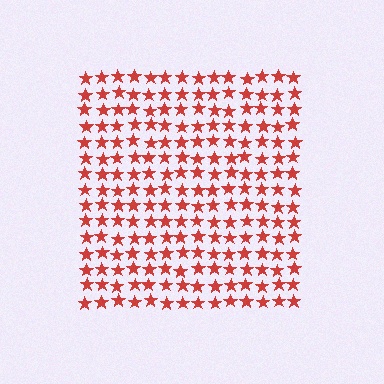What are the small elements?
The small elements are stars.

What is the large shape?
The large shape is a square.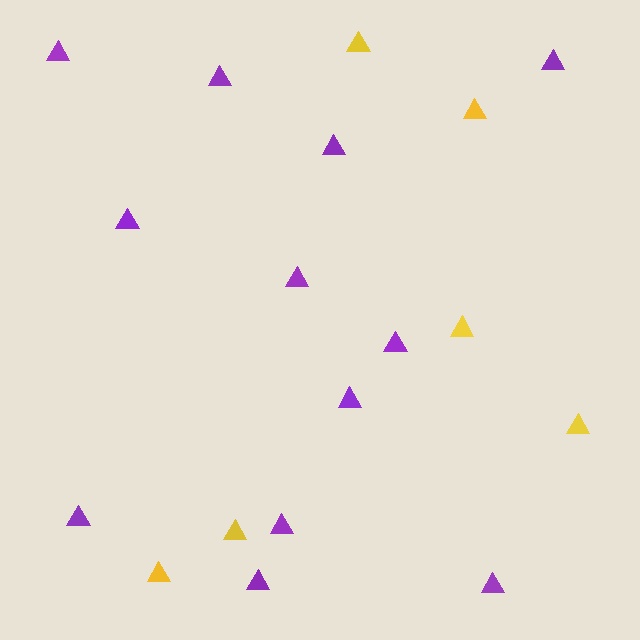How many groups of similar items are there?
There are 2 groups: one group of yellow triangles (6) and one group of purple triangles (12).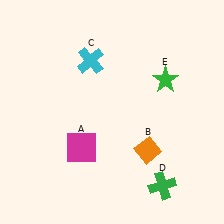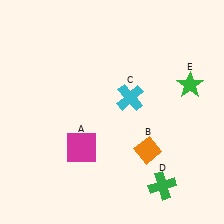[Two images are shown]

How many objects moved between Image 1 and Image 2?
2 objects moved between the two images.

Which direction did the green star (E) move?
The green star (E) moved right.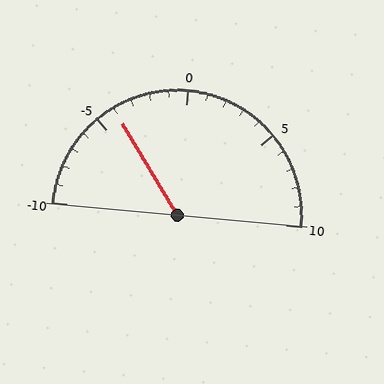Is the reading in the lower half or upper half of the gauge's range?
The reading is in the lower half of the range (-10 to 10).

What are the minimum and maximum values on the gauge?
The gauge ranges from -10 to 10.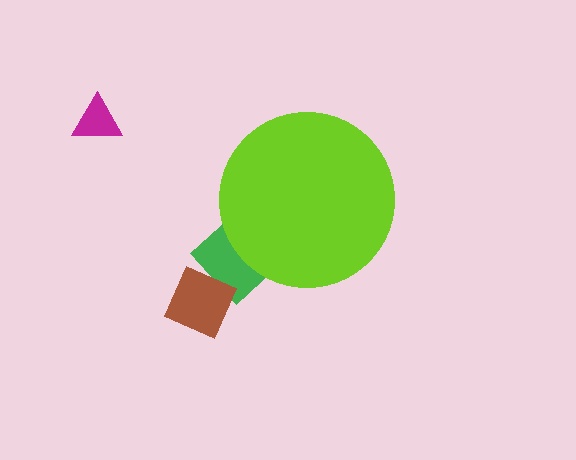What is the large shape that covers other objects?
A lime circle.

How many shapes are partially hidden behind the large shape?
1 shape is partially hidden.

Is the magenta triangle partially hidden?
No, the magenta triangle is fully visible.